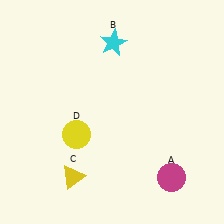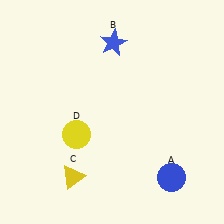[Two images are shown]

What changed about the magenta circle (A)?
In Image 1, A is magenta. In Image 2, it changed to blue.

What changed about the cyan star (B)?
In Image 1, B is cyan. In Image 2, it changed to blue.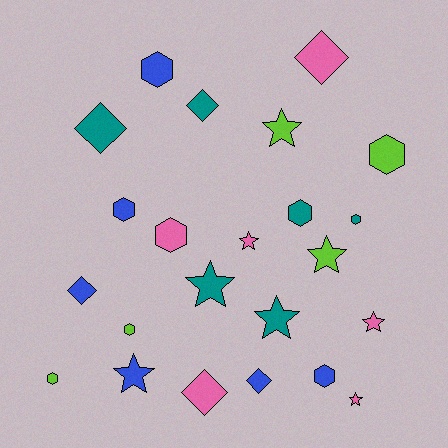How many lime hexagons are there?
There are 3 lime hexagons.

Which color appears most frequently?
Teal, with 6 objects.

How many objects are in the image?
There are 23 objects.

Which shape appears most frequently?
Hexagon, with 9 objects.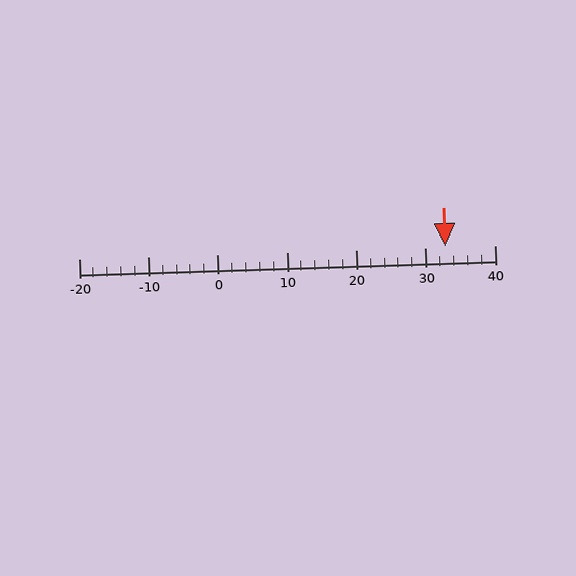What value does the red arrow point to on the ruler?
The red arrow points to approximately 33.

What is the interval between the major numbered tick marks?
The major tick marks are spaced 10 units apart.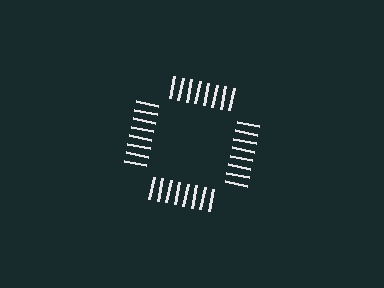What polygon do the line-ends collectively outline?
An illusory square — the line segments terminate on its edges but no continuous stroke is drawn.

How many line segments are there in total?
32 — 8 along each of the 4 edges.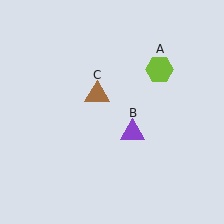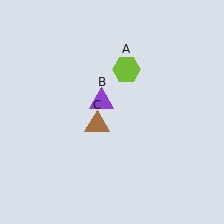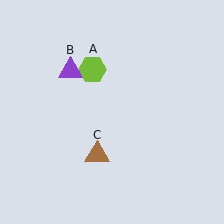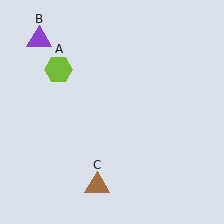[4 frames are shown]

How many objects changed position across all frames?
3 objects changed position: lime hexagon (object A), purple triangle (object B), brown triangle (object C).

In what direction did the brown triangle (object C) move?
The brown triangle (object C) moved down.